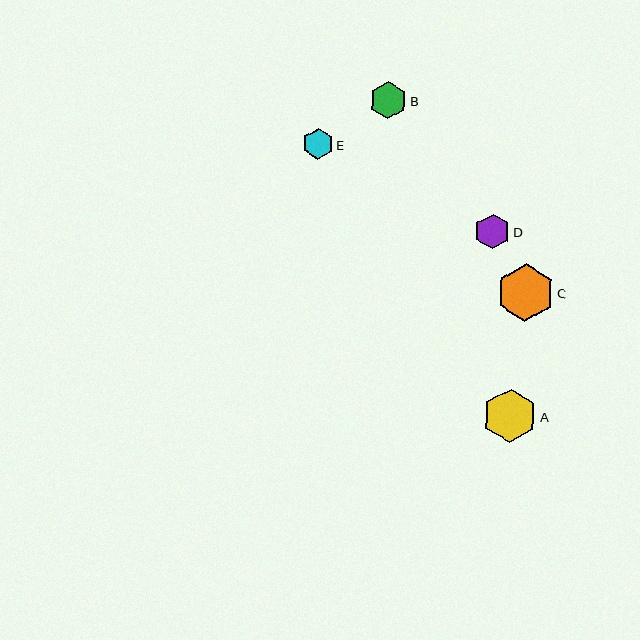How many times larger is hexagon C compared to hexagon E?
Hexagon C is approximately 1.8 times the size of hexagon E.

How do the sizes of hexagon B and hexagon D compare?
Hexagon B and hexagon D are approximately the same size.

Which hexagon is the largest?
Hexagon C is the largest with a size of approximately 58 pixels.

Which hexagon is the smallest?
Hexagon E is the smallest with a size of approximately 31 pixels.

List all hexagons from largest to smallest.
From largest to smallest: C, A, B, D, E.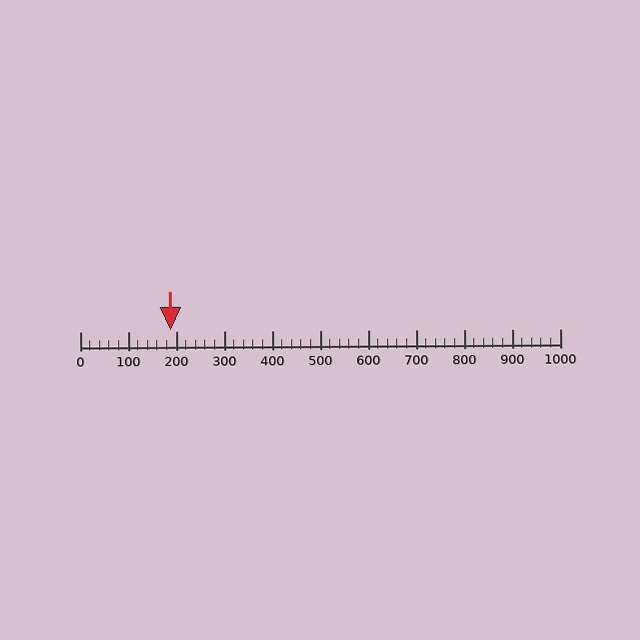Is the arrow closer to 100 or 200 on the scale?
The arrow is closer to 200.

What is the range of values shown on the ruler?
The ruler shows values from 0 to 1000.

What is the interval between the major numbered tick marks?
The major tick marks are spaced 100 units apart.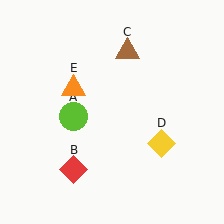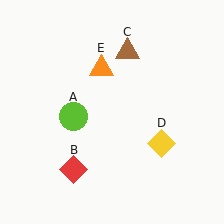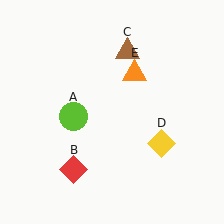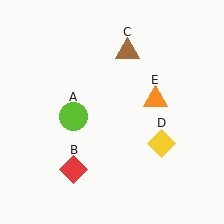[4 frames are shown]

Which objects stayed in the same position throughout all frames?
Lime circle (object A) and red diamond (object B) and brown triangle (object C) and yellow diamond (object D) remained stationary.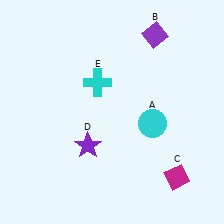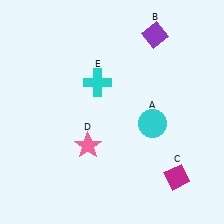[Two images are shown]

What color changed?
The star (D) changed from purple in Image 1 to pink in Image 2.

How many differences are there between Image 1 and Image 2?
There is 1 difference between the two images.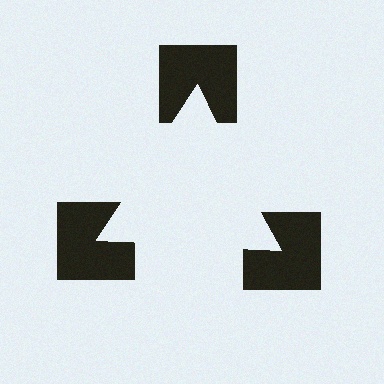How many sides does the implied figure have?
3 sides.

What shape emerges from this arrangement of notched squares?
An illusory triangle — its edges are inferred from the aligned wedge cuts in the notched squares, not physically drawn.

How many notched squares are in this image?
There are 3 — one at each vertex of the illusory triangle.